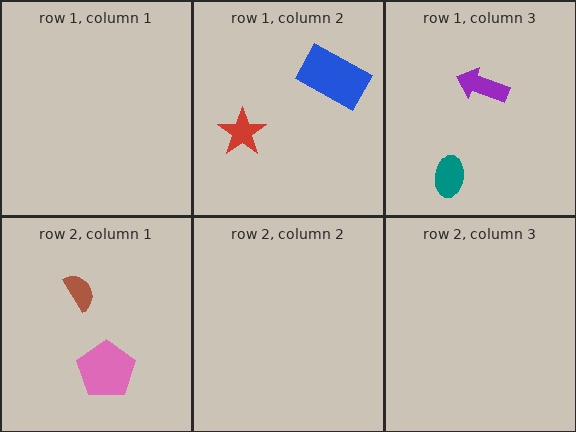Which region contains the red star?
The row 1, column 2 region.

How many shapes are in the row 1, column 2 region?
2.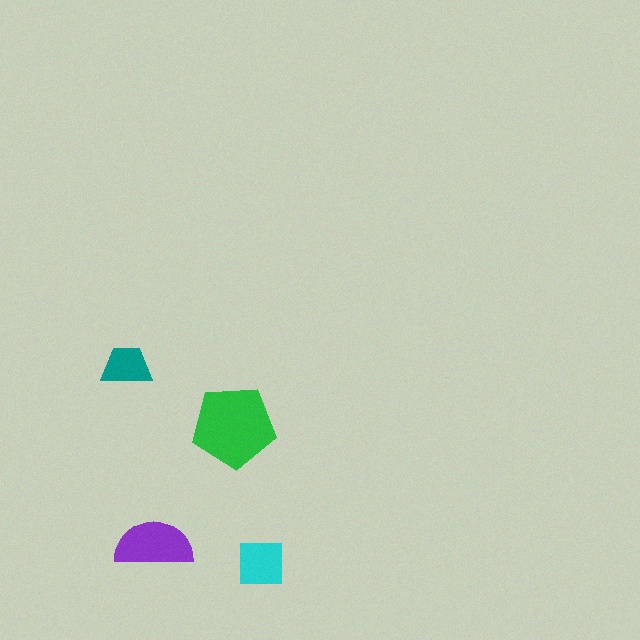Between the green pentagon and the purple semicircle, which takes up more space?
The green pentagon.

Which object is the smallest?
The teal trapezoid.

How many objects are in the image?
There are 4 objects in the image.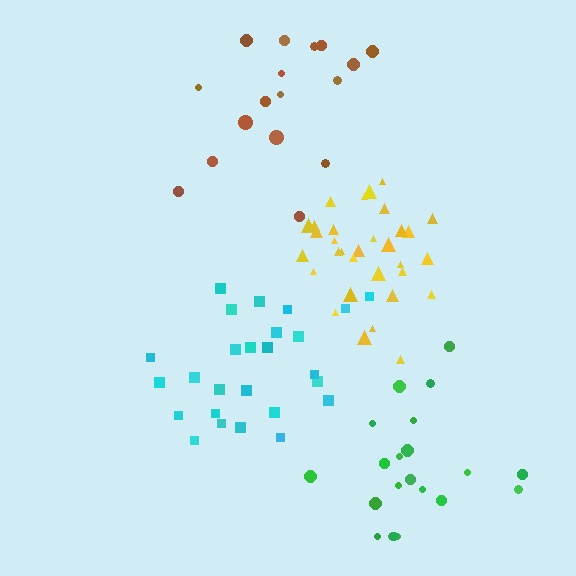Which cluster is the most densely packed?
Yellow.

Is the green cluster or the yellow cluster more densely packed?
Yellow.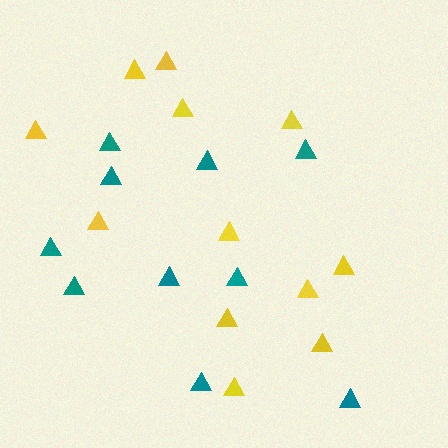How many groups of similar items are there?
There are 2 groups: one group of teal triangles (10) and one group of yellow triangles (12).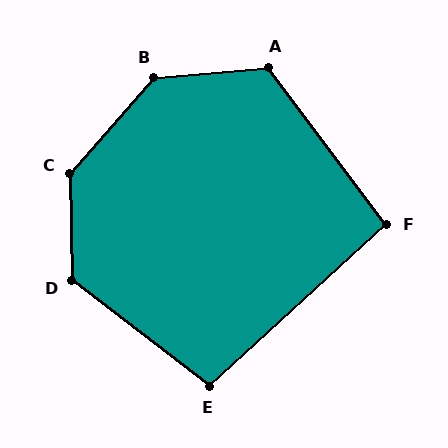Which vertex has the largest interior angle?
C, at approximately 138 degrees.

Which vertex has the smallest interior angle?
F, at approximately 96 degrees.